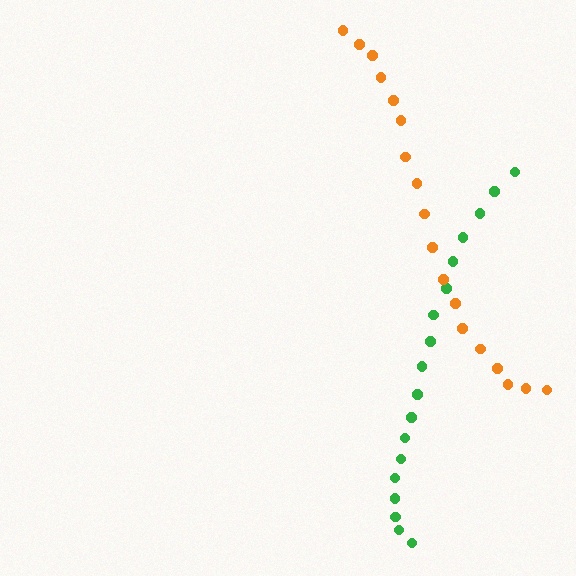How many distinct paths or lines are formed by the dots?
There are 2 distinct paths.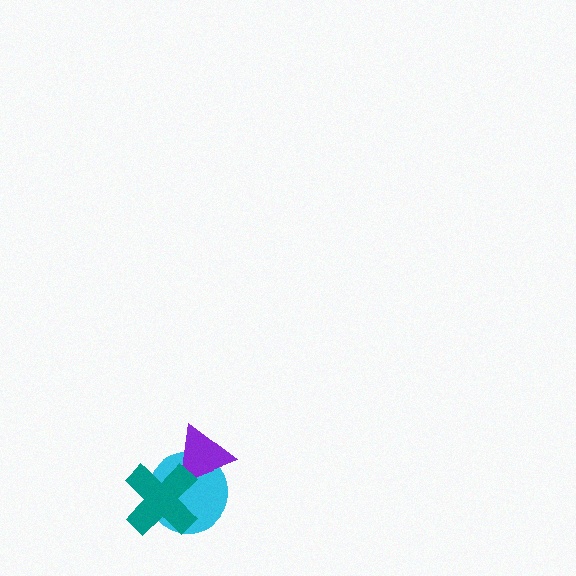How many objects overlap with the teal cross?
2 objects overlap with the teal cross.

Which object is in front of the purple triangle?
The teal cross is in front of the purple triangle.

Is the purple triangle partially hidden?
Yes, it is partially covered by another shape.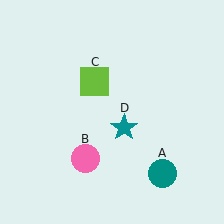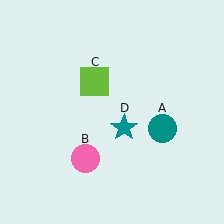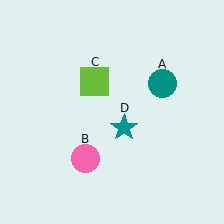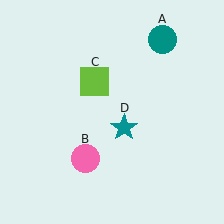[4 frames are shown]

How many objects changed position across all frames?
1 object changed position: teal circle (object A).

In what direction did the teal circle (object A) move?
The teal circle (object A) moved up.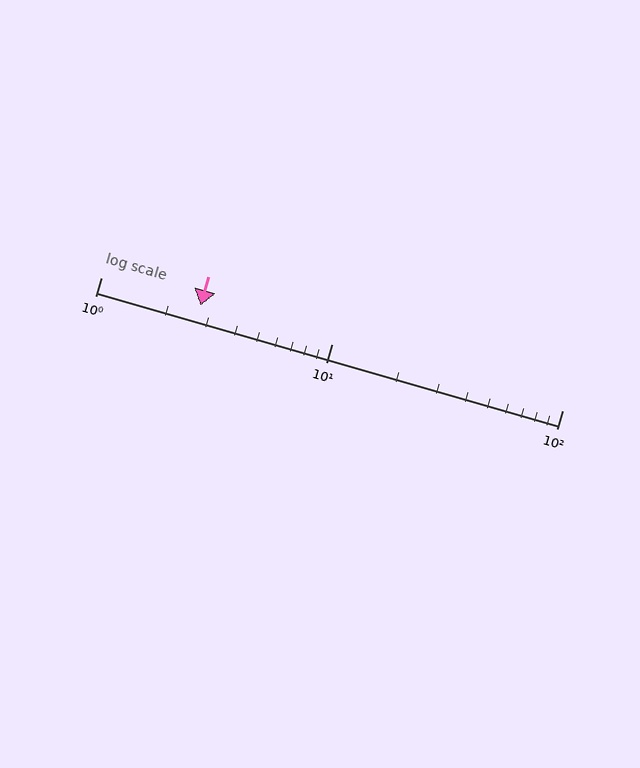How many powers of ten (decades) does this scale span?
The scale spans 2 decades, from 1 to 100.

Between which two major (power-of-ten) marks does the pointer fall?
The pointer is between 1 and 10.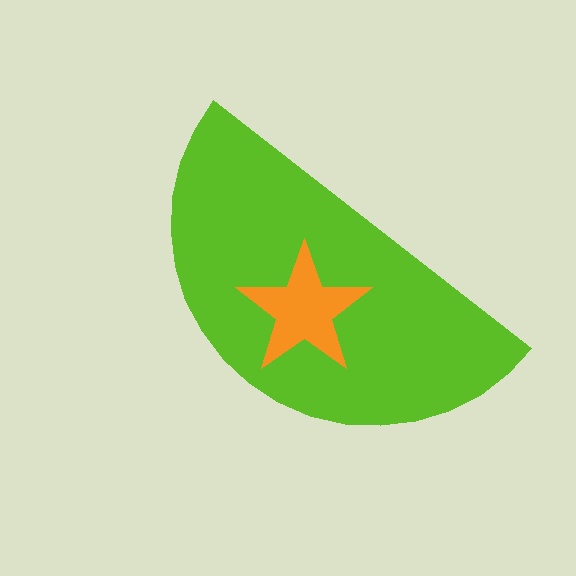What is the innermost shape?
The orange star.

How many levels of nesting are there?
2.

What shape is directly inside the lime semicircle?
The orange star.